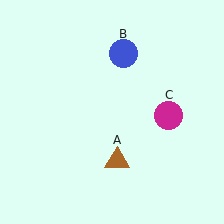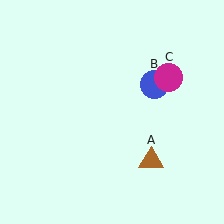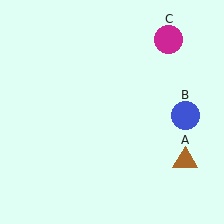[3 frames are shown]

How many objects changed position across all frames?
3 objects changed position: brown triangle (object A), blue circle (object B), magenta circle (object C).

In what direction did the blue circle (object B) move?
The blue circle (object B) moved down and to the right.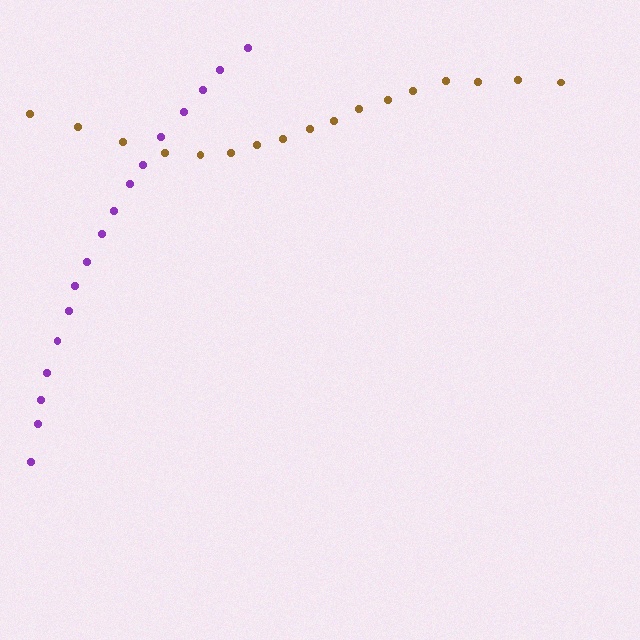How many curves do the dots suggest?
There are 2 distinct paths.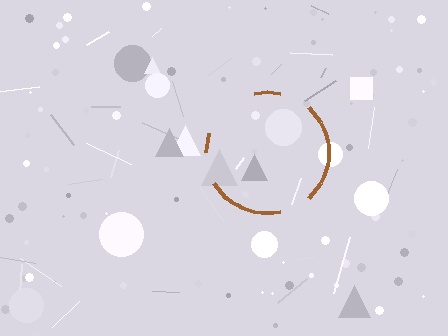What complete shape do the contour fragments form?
The contour fragments form a circle.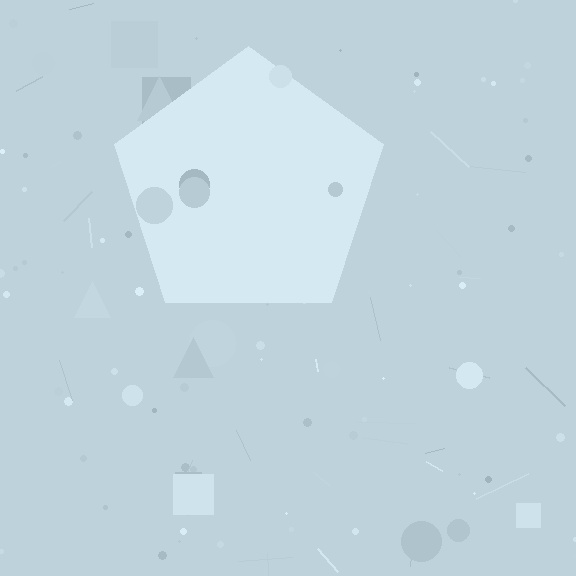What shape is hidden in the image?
A pentagon is hidden in the image.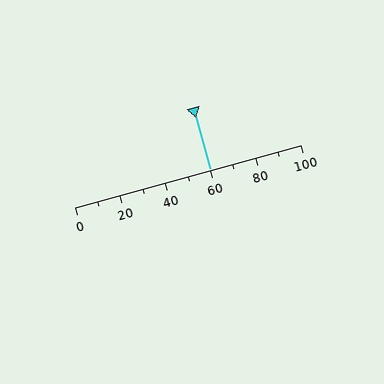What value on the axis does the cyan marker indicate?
The marker indicates approximately 60.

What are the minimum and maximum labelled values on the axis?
The axis runs from 0 to 100.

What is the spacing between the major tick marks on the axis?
The major ticks are spaced 20 apart.